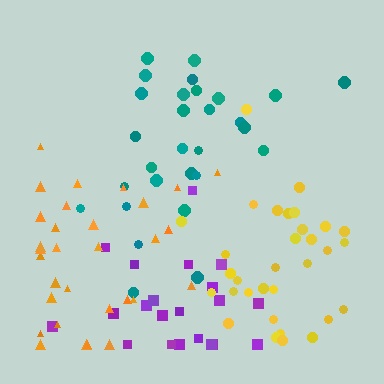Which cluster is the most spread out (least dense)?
Purple.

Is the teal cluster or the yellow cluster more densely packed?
Yellow.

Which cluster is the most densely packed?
Yellow.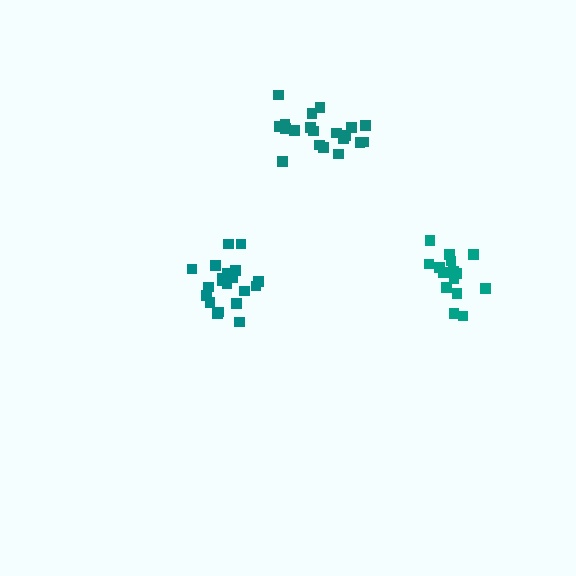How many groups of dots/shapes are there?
There are 3 groups.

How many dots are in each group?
Group 1: 20 dots, Group 2: 20 dots, Group 3: 16 dots (56 total).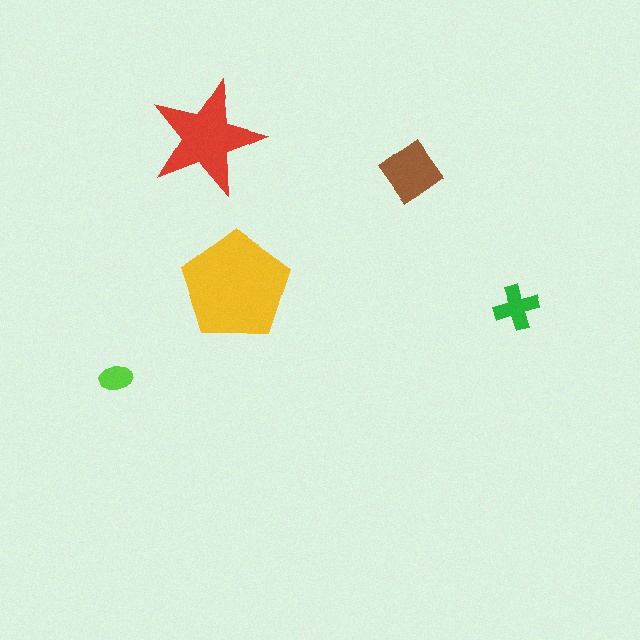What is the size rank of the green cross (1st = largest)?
4th.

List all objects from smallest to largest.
The lime ellipse, the green cross, the brown diamond, the red star, the yellow pentagon.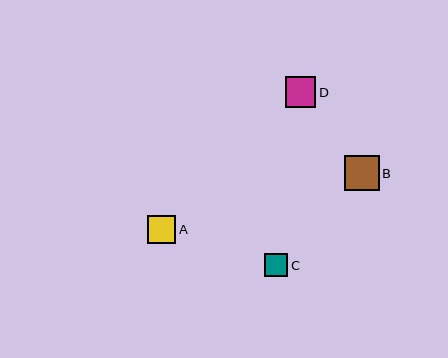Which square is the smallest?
Square C is the smallest with a size of approximately 23 pixels.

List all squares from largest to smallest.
From largest to smallest: B, D, A, C.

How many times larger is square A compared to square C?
Square A is approximately 1.2 times the size of square C.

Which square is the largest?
Square B is the largest with a size of approximately 35 pixels.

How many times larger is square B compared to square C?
Square B is approximately 1.5 times the size of square C.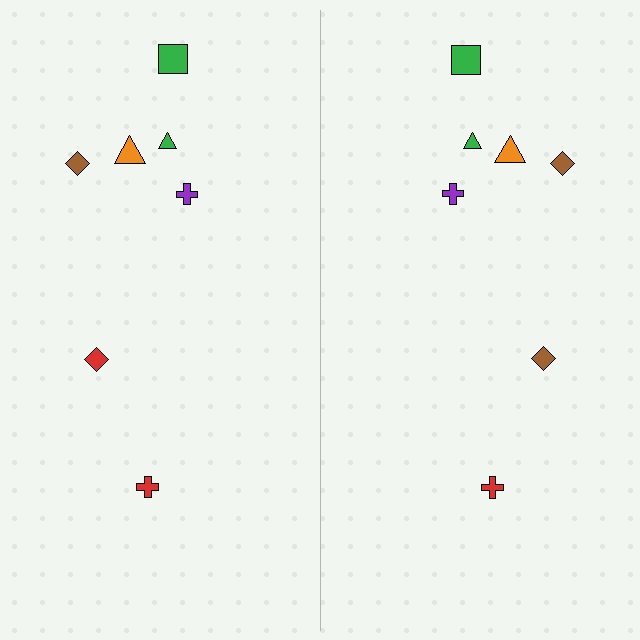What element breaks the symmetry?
The brown diamond on the right side breaks the symmetry — its mirror counterpart is red.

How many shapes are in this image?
There are 14 shapes in this image.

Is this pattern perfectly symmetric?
No, the pattern is not perfectly symmetric. The brown diamond on the right side breaks the symmetry — its mirror counterpart is red.